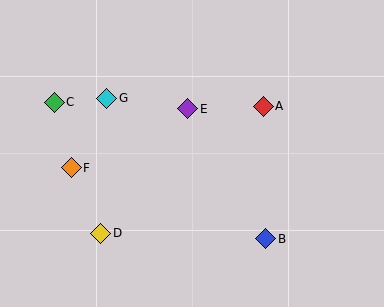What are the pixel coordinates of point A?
Point A is at (263, 106).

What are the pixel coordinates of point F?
Point F is at (71, 168).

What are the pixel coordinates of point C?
Point C is at (54, 102).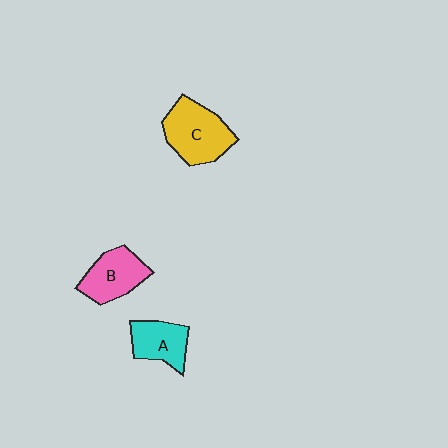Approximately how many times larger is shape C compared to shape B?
Approximately 1.3 times.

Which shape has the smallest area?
Shape A (cyan).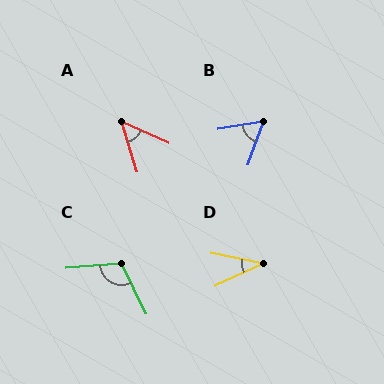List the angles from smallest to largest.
D (36°), A (49°), B (61°), C (111°).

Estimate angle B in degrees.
Approximately 61 degrees.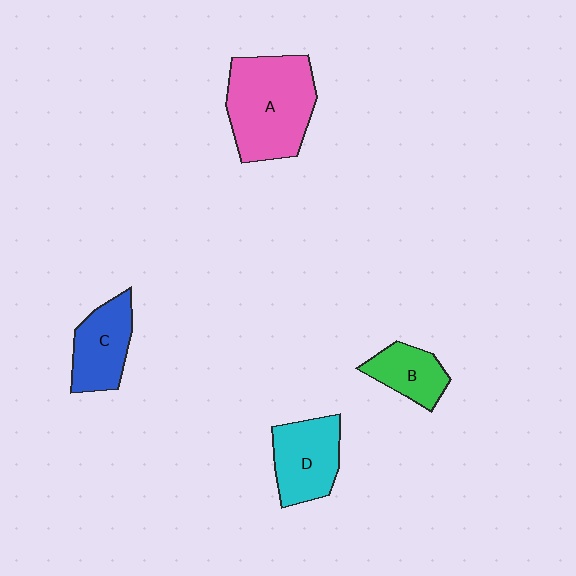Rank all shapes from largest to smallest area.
From largest to smallest: A (pink), D (cyan), C (blue), B (green).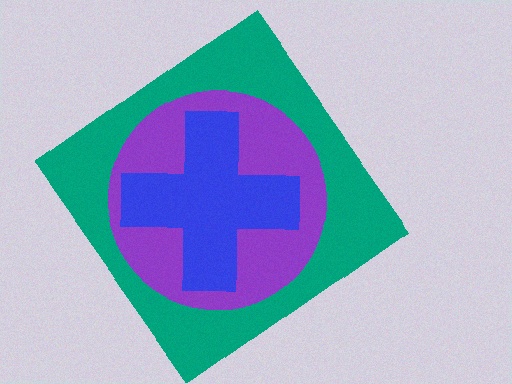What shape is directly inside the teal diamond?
The purple circle.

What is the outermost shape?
The teal diamond.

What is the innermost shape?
The blue cross.